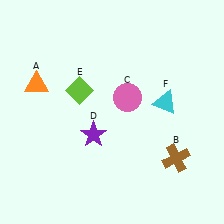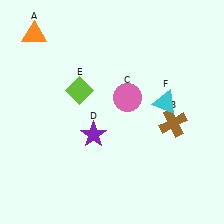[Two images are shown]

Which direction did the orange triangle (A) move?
The orange triangle (A) moved up.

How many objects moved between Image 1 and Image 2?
2 objects moved between the two images.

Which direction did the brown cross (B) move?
The brown cross (B) moved up.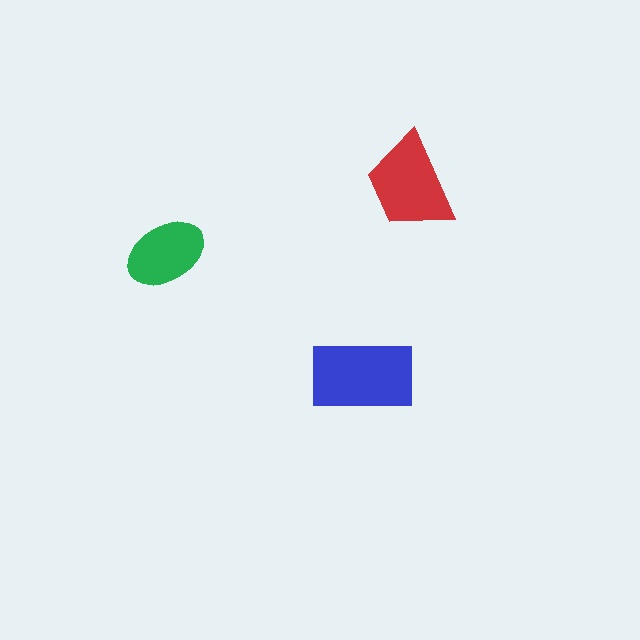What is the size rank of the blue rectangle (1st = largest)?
1st.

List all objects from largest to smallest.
The blue rectangle, the red trapezoid, the green ellipse.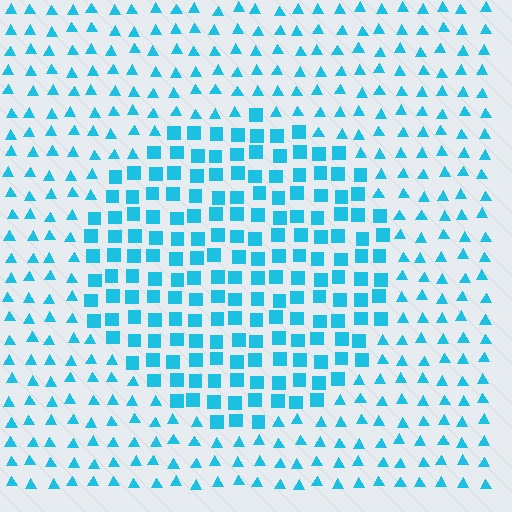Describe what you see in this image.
The image is filled with small cyan elements arranged in a uniform grid. A circle-shaped region contains squares, while the surrounding area contains triangles. The boundary is defined purely by the change in element shape.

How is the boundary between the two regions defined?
The boundary is defined by a change in element shape: squares inside vs. triangles outside. All elements share the same color and spacing.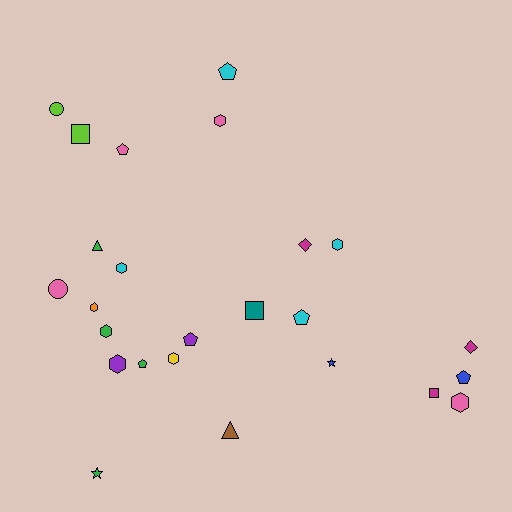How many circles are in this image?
There are 2 circles.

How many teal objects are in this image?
There is 1 teal object.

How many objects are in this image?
There are 25 objects.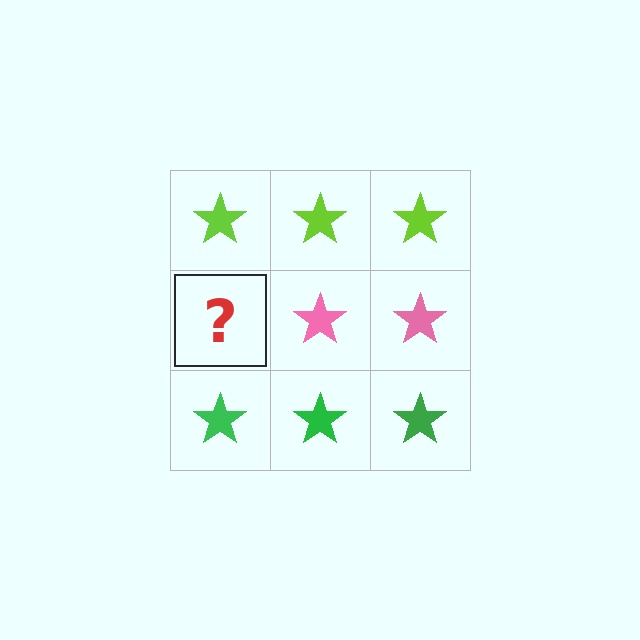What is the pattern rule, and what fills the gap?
The rule is that each row has a consistent color. The gap should be filled with a pink star.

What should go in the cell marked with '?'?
The missing cell should contain a pink star.